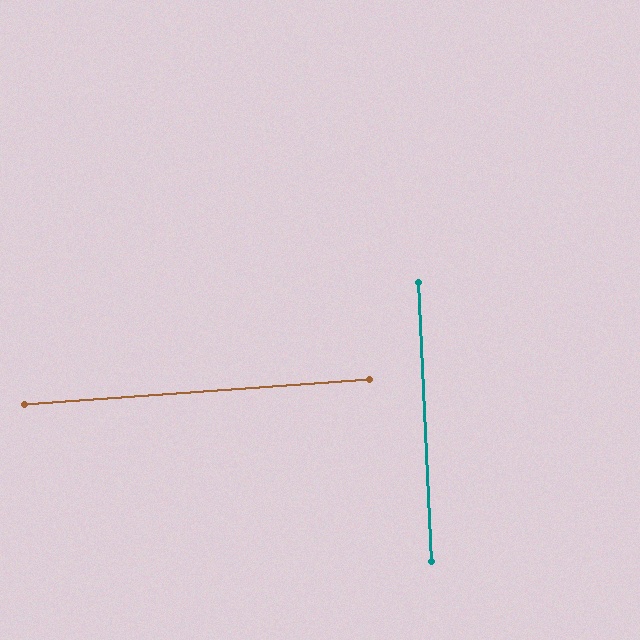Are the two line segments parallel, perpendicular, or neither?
Perpendicular — they meet at approximately 88°.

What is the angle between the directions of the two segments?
Approximately 88 degrees.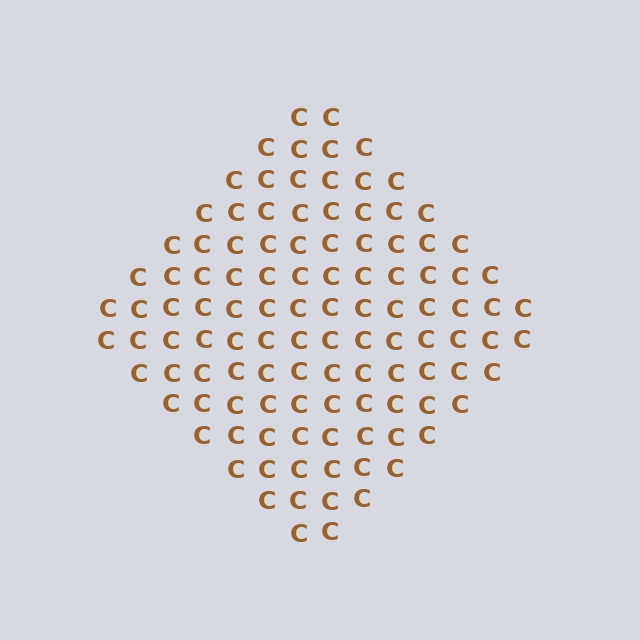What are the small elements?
The small elements are letter C's.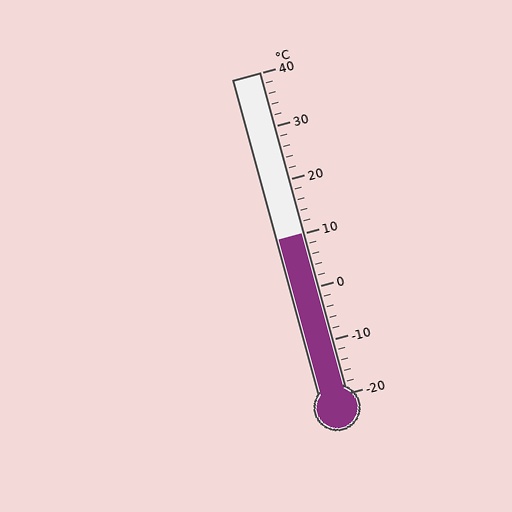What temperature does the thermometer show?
The thermometer shows approximately 10°C.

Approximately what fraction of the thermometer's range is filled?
The thermometer is filled to approximately 50% of its range.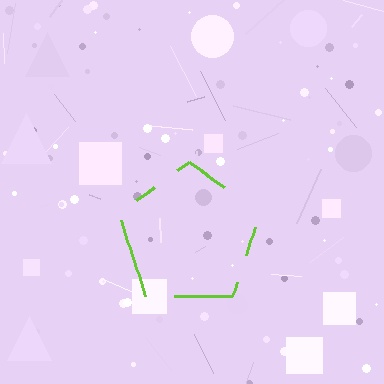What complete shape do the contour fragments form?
The contour fragments form a pentagon.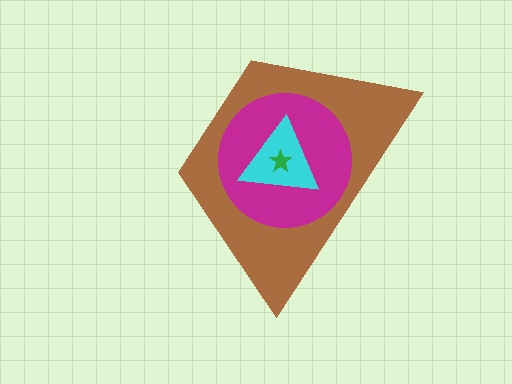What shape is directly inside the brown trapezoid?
The magenta circle.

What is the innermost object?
The green star.